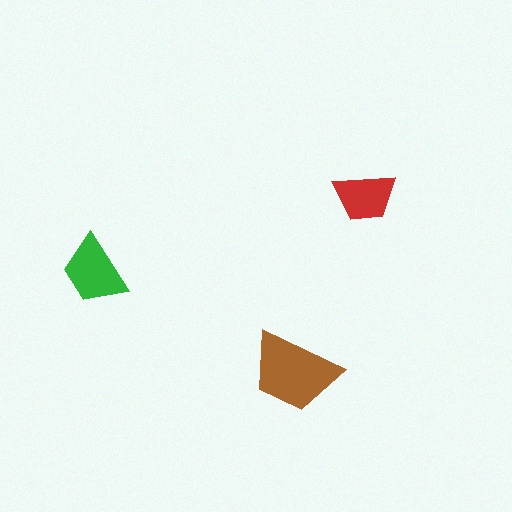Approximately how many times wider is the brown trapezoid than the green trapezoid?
About 1.5 times wider.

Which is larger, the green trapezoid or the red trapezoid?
The green one.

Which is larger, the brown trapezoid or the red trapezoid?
The brown one.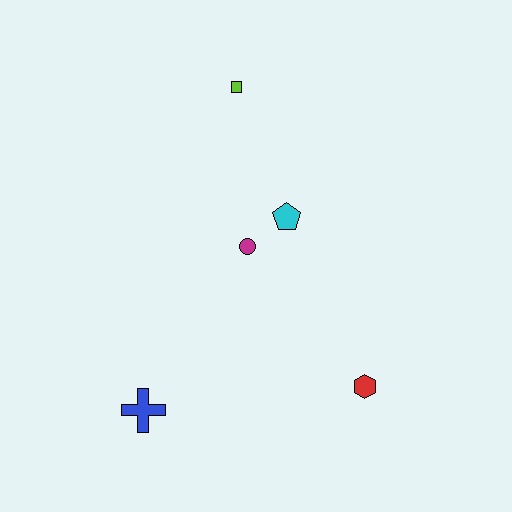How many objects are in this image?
There are 5 objects.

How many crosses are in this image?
There is 1 cross.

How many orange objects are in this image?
There are no orange objects.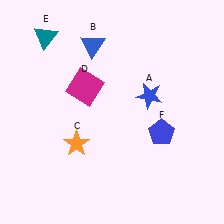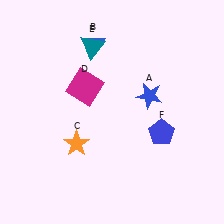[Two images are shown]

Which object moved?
The teal triangle (E) moved right.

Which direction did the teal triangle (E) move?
The teal triangle (E) moved right.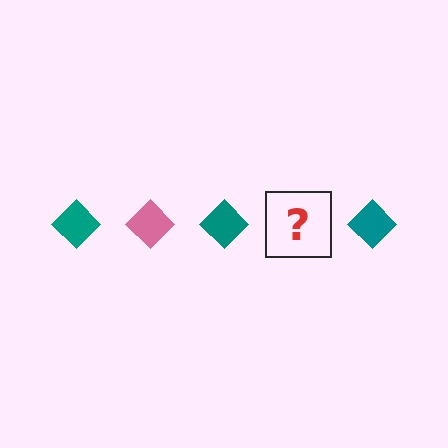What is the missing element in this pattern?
The missing element is a pink diamond.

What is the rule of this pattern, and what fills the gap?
The rule is that the pattern cycles through teal, pink diamonds. The gap should be filled with a pink diamond.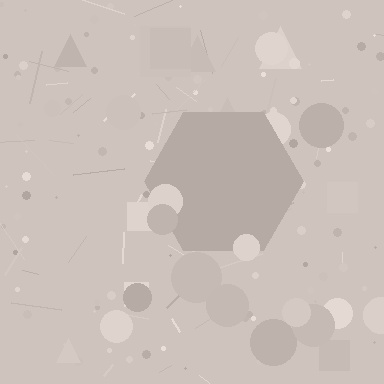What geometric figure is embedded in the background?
A hexagon is embedded in the background.